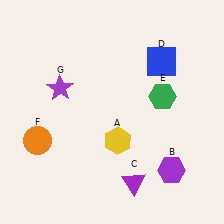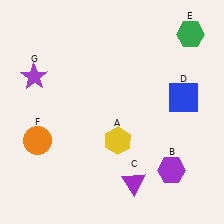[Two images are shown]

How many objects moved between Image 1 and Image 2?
3 objects moved between the two images.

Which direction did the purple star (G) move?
The purple star (G) moved left.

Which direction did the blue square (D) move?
The blue square (D) moved down.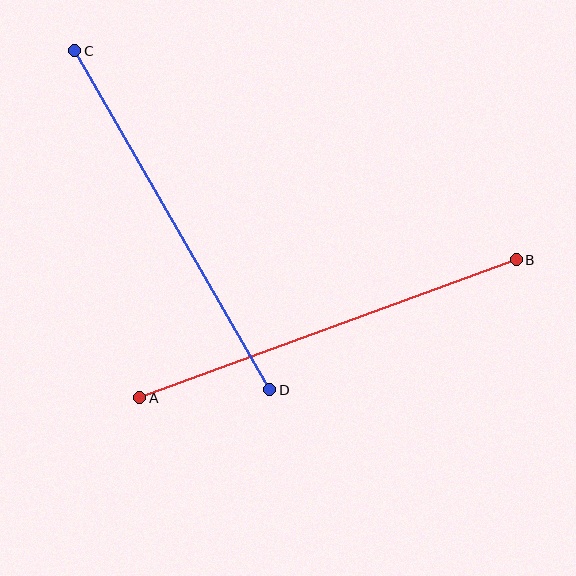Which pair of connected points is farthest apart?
Points A and B are farthest apart.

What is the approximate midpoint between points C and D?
The midpoint is at approximately (172, 220) pixels.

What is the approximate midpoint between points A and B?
The midpoint is at approximately (328, 329) pixels.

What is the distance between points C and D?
The distance is approximately 391 pixels.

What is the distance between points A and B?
The distance is approximately 401 pixels.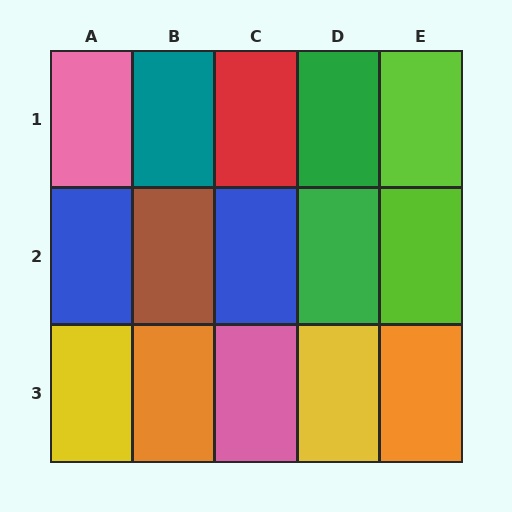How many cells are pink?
2 cells are pink.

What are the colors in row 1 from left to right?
Pink, teal, red, green, lime.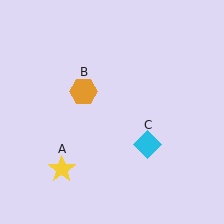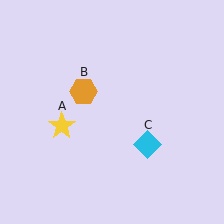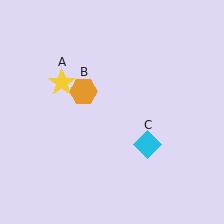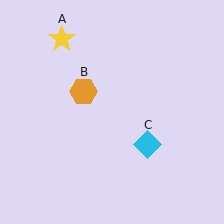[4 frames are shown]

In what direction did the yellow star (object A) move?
The yellow star (object A) moved up.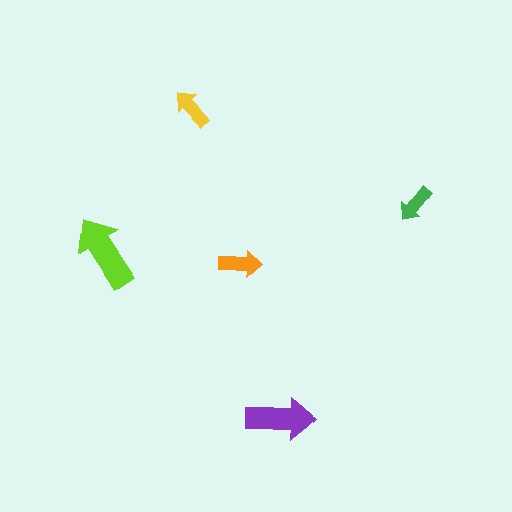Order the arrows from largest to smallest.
the lime one, the purple one, the orange one, the yellow one, the green one.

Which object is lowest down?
The purple arrow is bottommost.